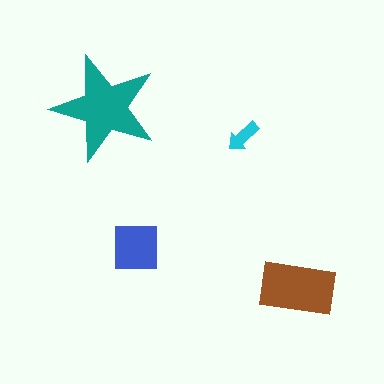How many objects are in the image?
There are 4 objects in the image.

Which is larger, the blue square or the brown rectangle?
The brown rectangle.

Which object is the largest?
The teal star.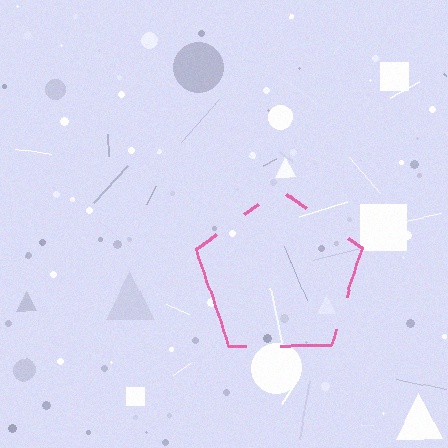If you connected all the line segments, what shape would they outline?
They would outline a pentagon.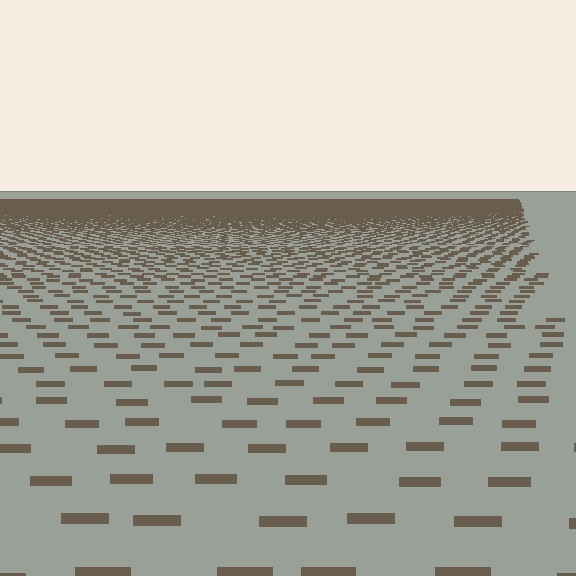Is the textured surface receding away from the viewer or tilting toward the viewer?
The surface is receding away from the viewer. Texture elements get smaller and denser toward the top.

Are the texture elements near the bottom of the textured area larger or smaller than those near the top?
Larger. Near the bottom, elements are closer to the viewer and appear at a bigger on-screen size.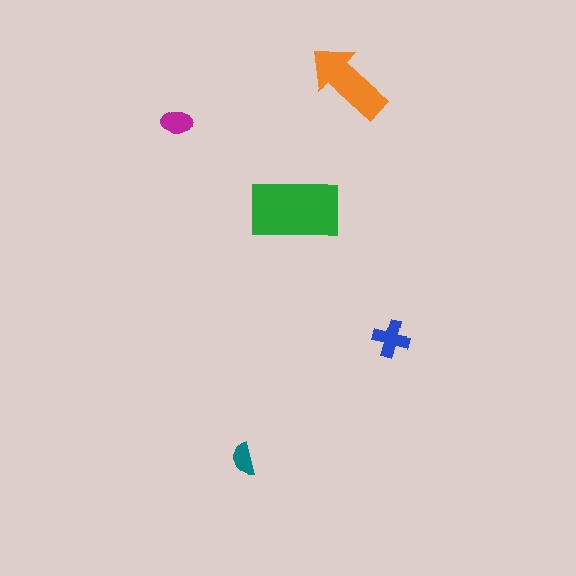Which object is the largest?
The green rectangle.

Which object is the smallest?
The teal semicircle.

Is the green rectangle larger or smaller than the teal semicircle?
Larger.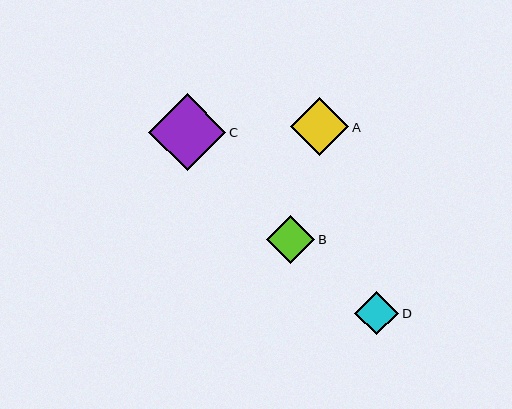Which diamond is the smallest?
Diamond D is the smallest with a size of approximately 44 pixels.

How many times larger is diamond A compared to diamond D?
Diamond A is approximately 1.3 times the size of diamond D.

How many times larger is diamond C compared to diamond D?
Diamond C is approximately 1.8 times the size of diamond D.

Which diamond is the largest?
Diamond C is the largest with a size of approximately 77 pixels.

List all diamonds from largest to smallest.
From largest to smallest: C, A, B, D.